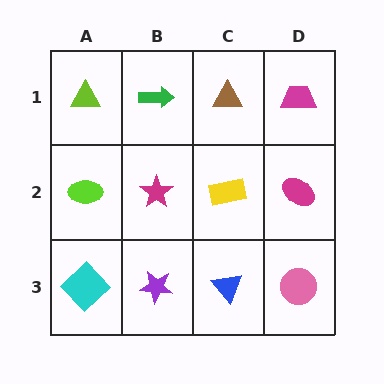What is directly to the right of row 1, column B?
A brown triangle.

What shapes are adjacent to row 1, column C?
A yellow rectangle (row 2, column C), a green arrow (row 1, column B), a magenta trapezoid (row 1, column D).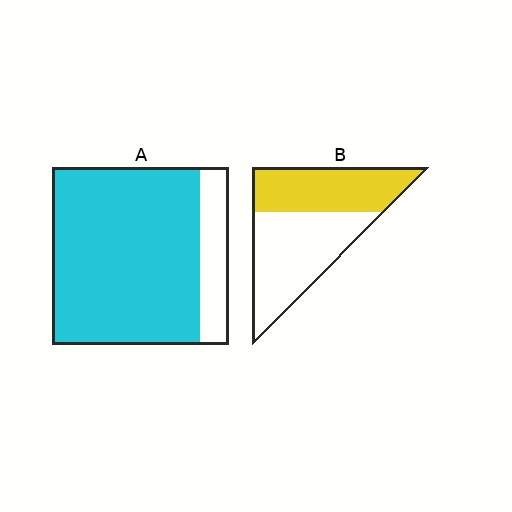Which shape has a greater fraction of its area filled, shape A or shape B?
Shape A.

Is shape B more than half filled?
No.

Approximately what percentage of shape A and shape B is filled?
A is approximately 85% and B is approximately 45%.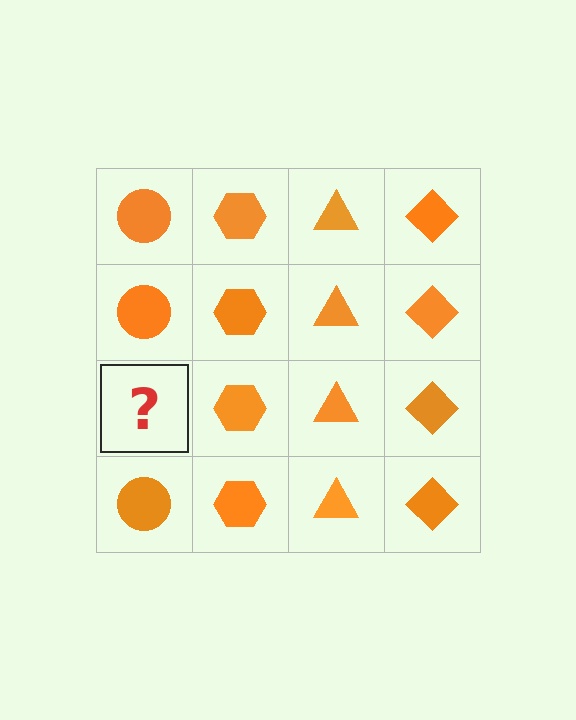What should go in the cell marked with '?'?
The missing cell should contain an orange circle.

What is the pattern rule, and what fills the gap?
The rule is that each column has a consistent shape. The gap should be filled with an orange circle.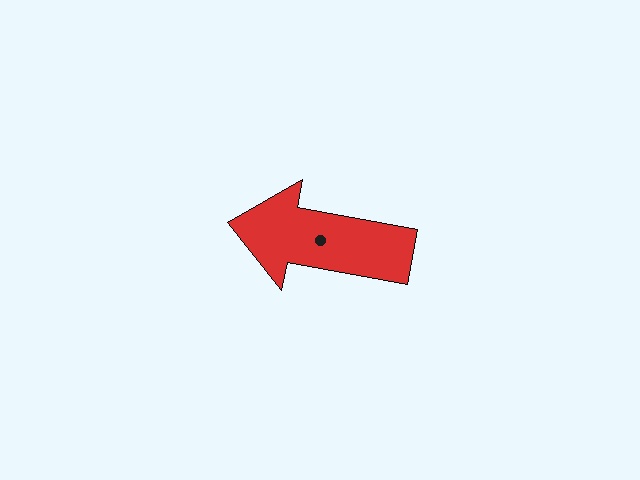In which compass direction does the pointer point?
West.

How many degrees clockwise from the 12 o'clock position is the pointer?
Approximately 280 degrees.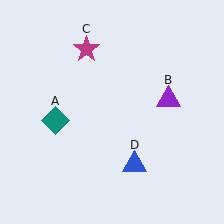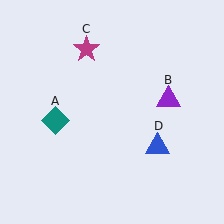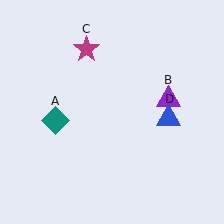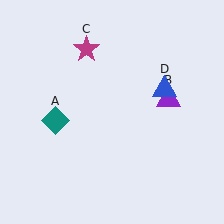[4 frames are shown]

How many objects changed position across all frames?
1 object changed position: blue triangle (object D).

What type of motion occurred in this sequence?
The blue triangle (object D) rotated counterclockwise around the center of the scene.